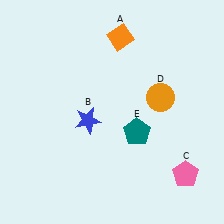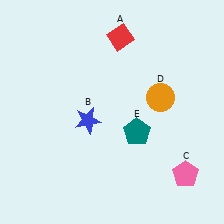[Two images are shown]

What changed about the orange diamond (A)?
In Image 1, A is orange. In Image 2, it changed to red.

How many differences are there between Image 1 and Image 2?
There is 1 difference between the two images.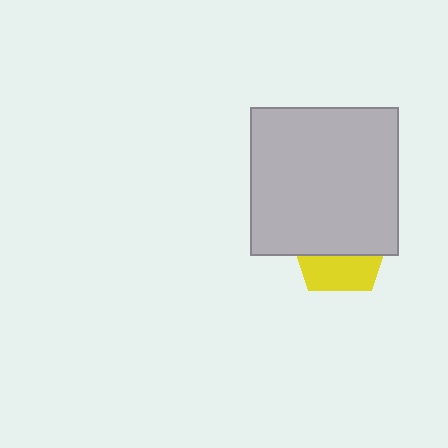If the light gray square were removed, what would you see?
You would see the complete yellow pentagon.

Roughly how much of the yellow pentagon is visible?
A small part of it is visible (roughly 38%).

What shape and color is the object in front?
The object in front is a light gray square.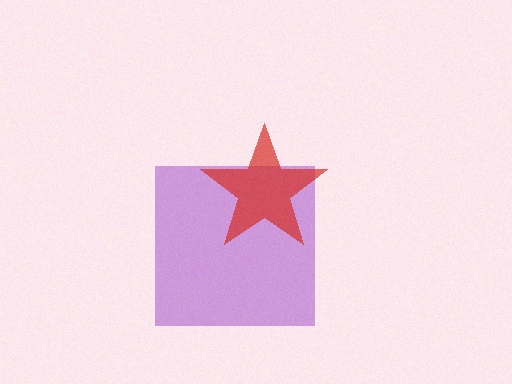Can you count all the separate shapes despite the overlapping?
Yes, there are 2 separate shapes.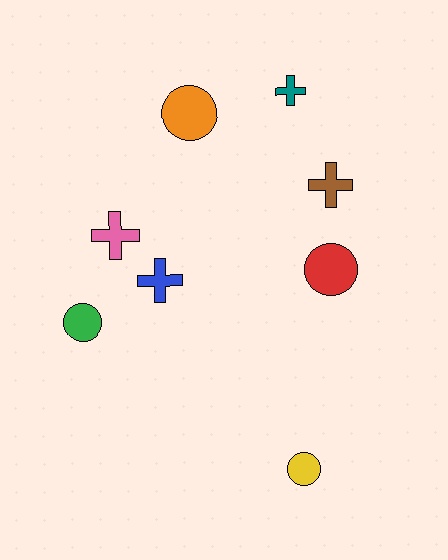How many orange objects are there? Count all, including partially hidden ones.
There is 1 orange object.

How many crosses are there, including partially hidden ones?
There are 4 crosses.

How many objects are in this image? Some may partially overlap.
There are 8 objects.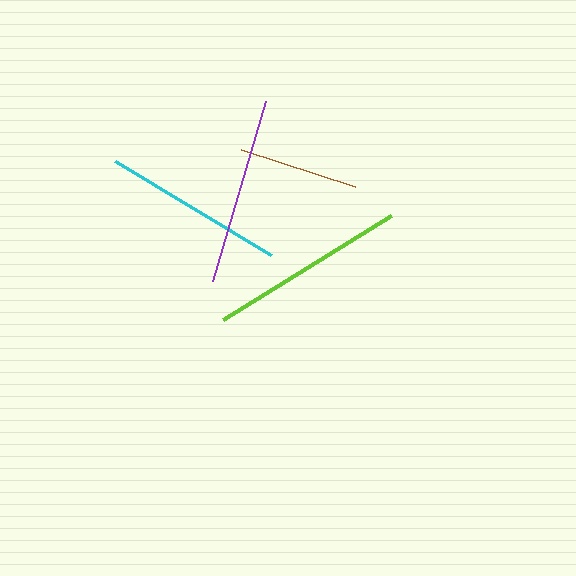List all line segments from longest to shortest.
From longest to shortest: lime, purple, cyan, brown.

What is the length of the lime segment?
The lime segment is approximately 198 pixels long.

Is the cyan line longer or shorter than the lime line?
The lime line is longer than the cyan line.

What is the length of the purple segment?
The purple segment is approximately 188 pixels long.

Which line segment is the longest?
The lime line is the longest at approximately 198 pixels.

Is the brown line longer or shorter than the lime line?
The lime line is longer than the brown line.